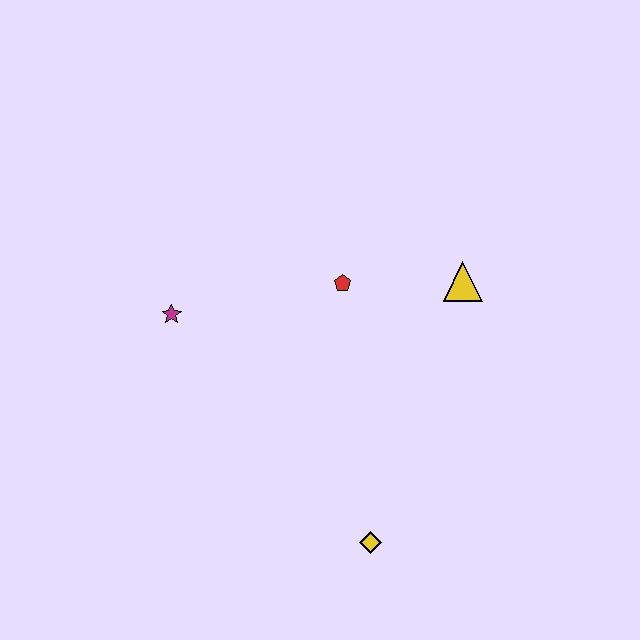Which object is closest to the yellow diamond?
The red pentagon is closest to the yellow diamond.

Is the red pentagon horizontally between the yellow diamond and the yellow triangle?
No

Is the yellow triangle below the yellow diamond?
No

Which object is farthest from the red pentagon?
The yellow diamond is farthest from the red pentagon.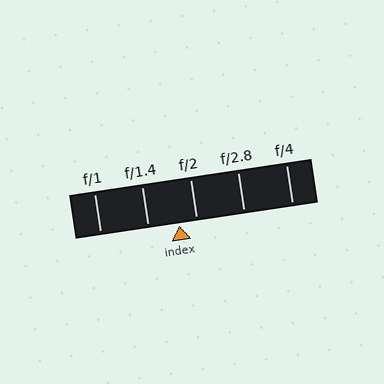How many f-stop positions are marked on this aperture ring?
There are 5 f-stop positions marked.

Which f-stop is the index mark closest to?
The index mark is closest to f/2.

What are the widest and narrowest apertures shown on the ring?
The widest aperture shown is f/1 and the narrowest is f/4.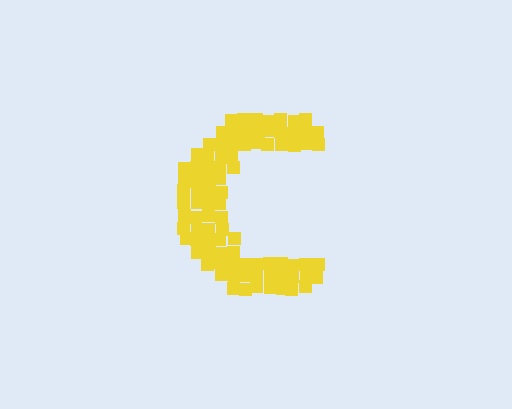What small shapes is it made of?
It is made of small squares.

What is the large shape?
The large shape is the letter C.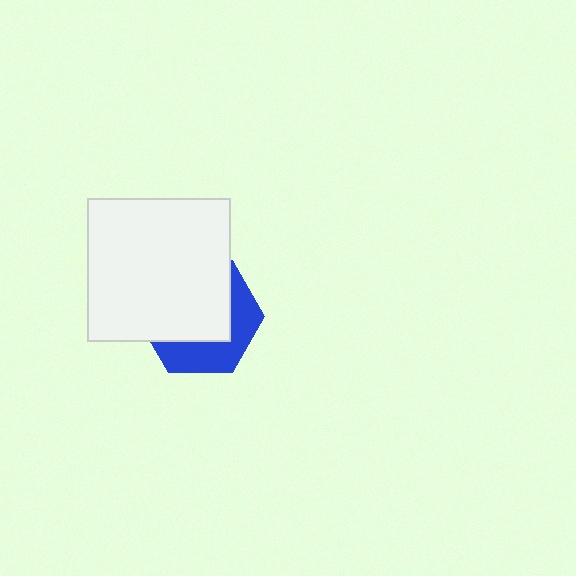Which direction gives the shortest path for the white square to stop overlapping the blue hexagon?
Moving toward the upper-left gives the shortest separation.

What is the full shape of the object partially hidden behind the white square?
The partially hidden object is a blue hexagon.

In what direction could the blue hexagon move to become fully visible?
The blue hexagon could move toward the lower-right. That would shift it out from behind the white square entirely.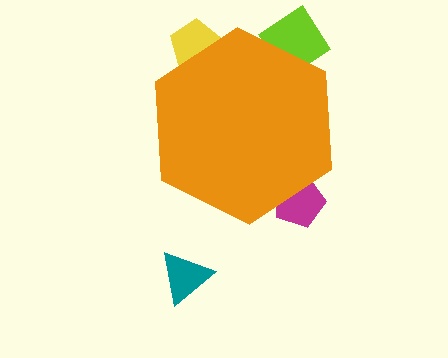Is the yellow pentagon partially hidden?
Yes, the yellow pentagon is partially hidden behind the orange hexagon.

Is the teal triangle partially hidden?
No, the teal triangle is fully visible.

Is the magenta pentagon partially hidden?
Yes, the magenta pentagon is partially hidden behind the orange hexagon.